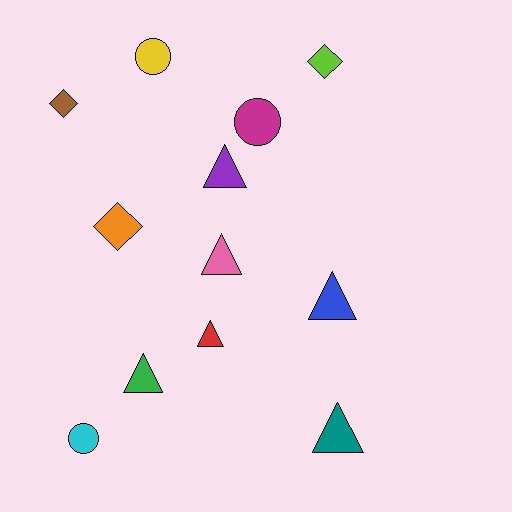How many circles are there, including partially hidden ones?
There are 3 circles.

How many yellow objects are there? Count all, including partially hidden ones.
There is 1 yellow object.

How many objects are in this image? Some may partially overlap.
There are 12 objects.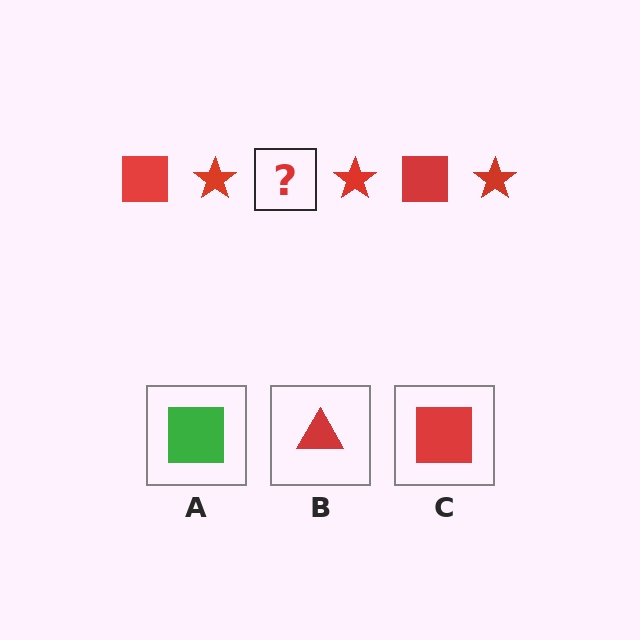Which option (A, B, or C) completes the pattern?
C.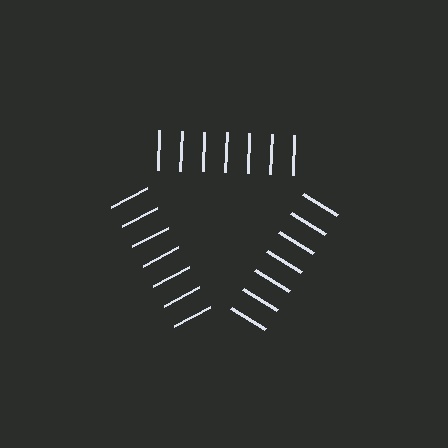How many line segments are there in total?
21 — 7 along each of the 3 edges.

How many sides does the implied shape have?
3 sides — the line-ends trace a triangle.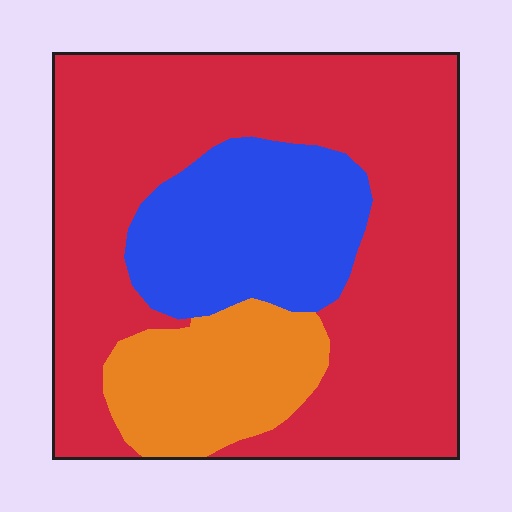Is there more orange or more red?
Red.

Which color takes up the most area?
Red, at roughly 65%.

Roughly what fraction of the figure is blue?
Blue takes up less than a quarter of the figure.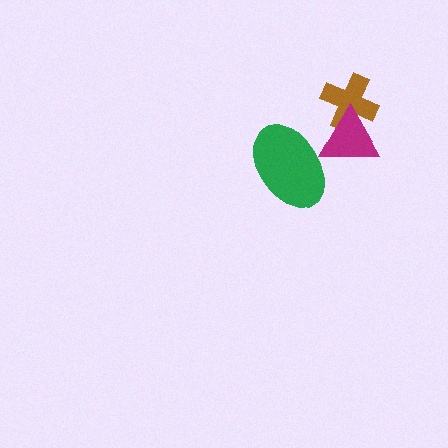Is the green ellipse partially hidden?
No, no other shape covers it.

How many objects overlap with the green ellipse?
1 object overlaps with the green ellipse.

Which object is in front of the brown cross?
The magenta triangle is in front of the brown cross.